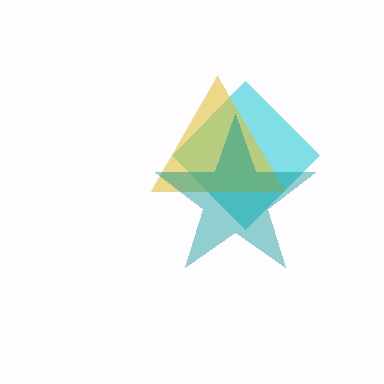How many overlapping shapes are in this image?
There are 3 overlapping shapes in the image.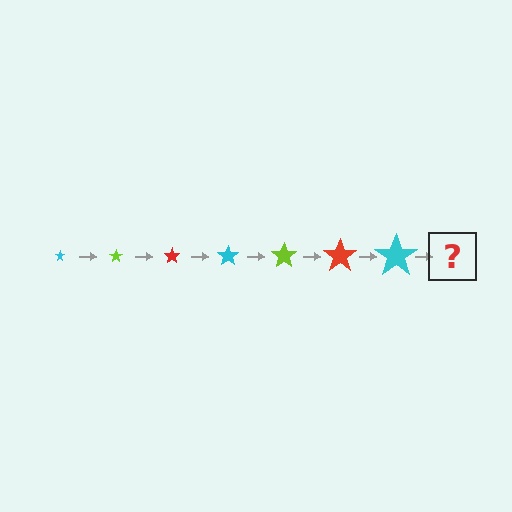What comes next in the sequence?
The next element should be a lime star, larger than the previous one.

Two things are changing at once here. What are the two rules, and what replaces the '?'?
The two rules are that the star grows larger each step and the color cycles through cyan, lime, and red. The '?' should be a lime star, larger than the previous one.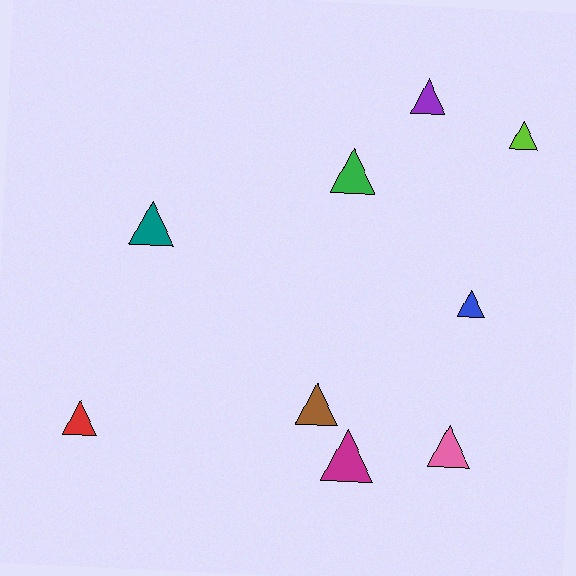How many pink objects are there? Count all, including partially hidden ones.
There is 1 pink object.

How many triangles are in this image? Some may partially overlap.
There are 9 triangles.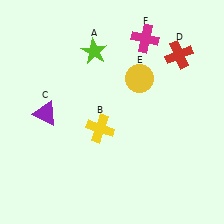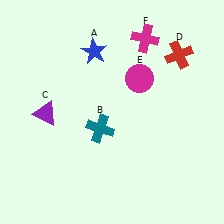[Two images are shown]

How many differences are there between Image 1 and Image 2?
There are 3 differences between the two images.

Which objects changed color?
A changed from lime to blue. B changed from yellow to teal. E changed from yellow to magenta.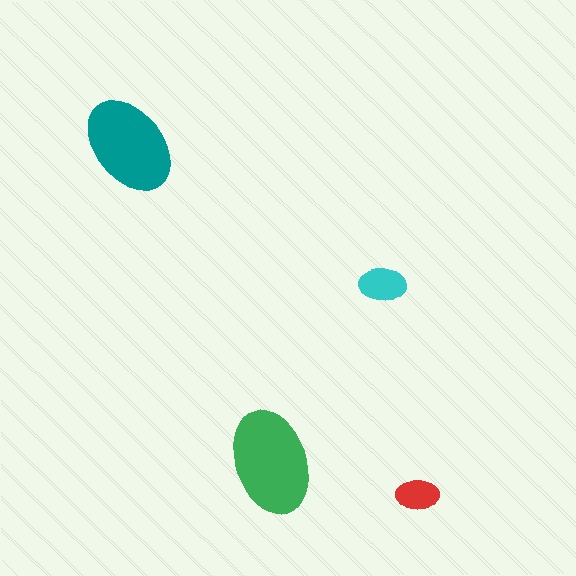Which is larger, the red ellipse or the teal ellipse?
The teal one.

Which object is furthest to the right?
The red ellipse is rightmost.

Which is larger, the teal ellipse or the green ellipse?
The green one.